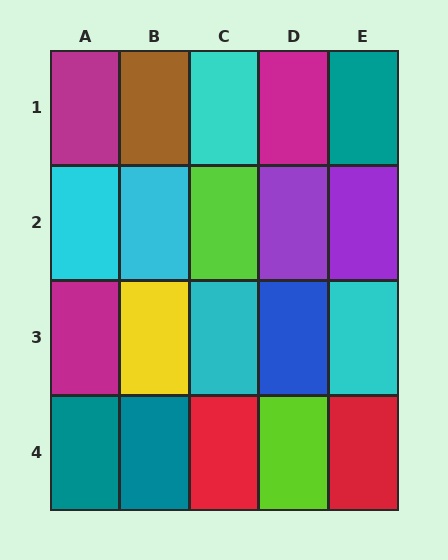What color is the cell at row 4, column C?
Red.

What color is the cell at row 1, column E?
Teal.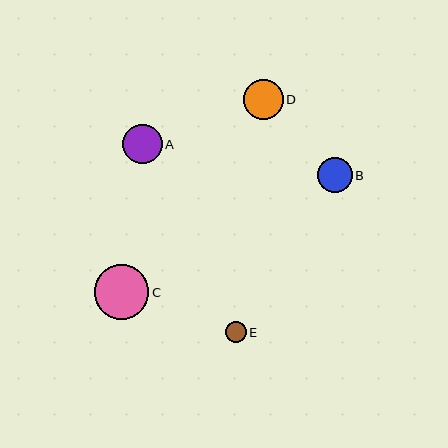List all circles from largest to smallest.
From largest to smallest: C, A, D, B, E.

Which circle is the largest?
Circle C is the largest with a size of approximately 54 pixels.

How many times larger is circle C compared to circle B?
Circle C is approximately 1.6 times the size of circle B.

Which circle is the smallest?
Circle E is the smallest with a size of approximately 21 pixels.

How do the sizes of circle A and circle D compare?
Circle A and circle D are approximately the same size.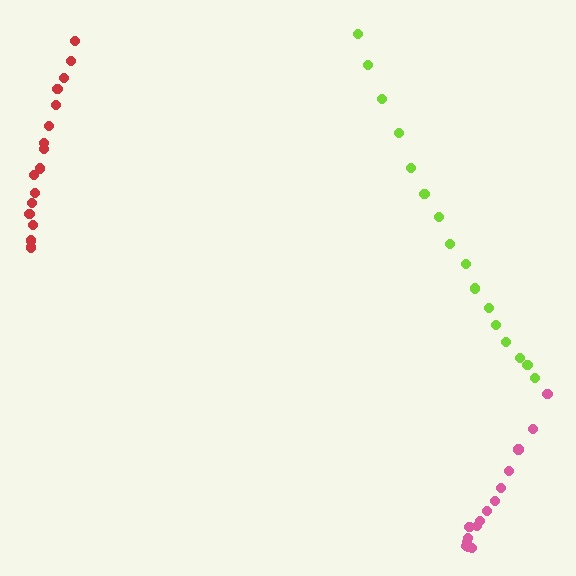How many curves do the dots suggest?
There are 3 distinct paths.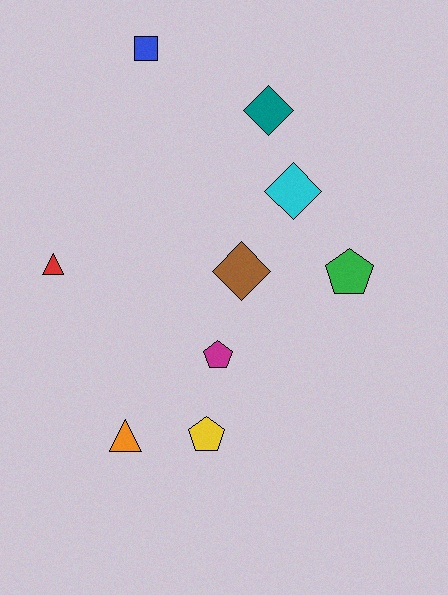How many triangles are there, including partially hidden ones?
There are 2 triangles.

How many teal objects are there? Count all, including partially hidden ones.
There is 1 teal object.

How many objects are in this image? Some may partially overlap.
There are 9 objects.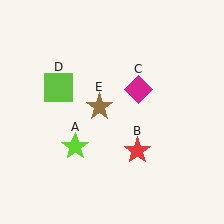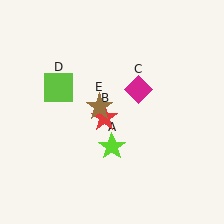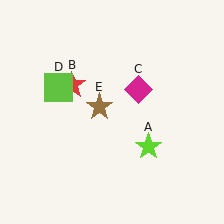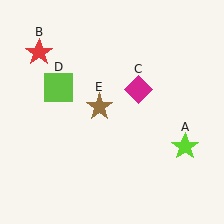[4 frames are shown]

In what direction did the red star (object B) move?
The red star (object B) moved up and to the left.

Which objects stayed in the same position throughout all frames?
Magenta diamond (object C) and lime square (object D) and brown star (object E) remained stationary.